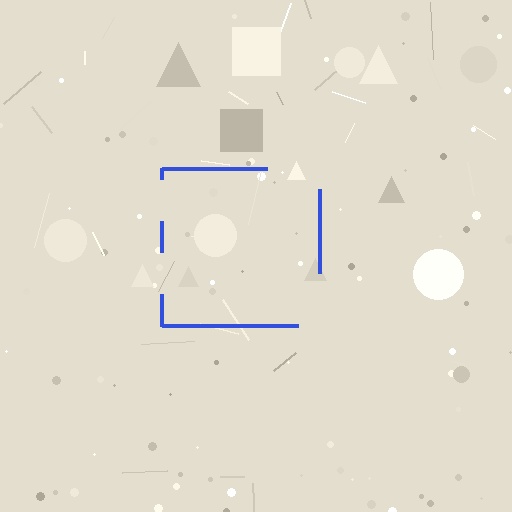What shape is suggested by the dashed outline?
The dashed outline suggests a square.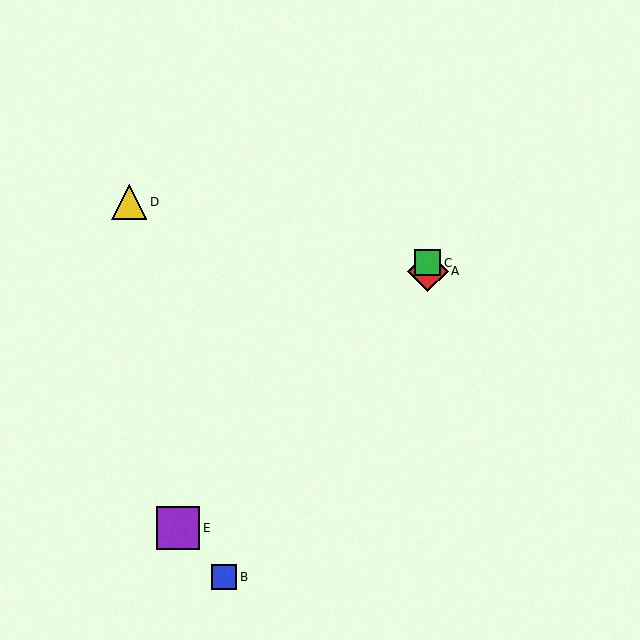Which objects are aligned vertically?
Objects A, C are aligned vertically.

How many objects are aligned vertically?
2 objects (A, C) are aligned vertically.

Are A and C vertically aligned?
Yes, both are at x≈428.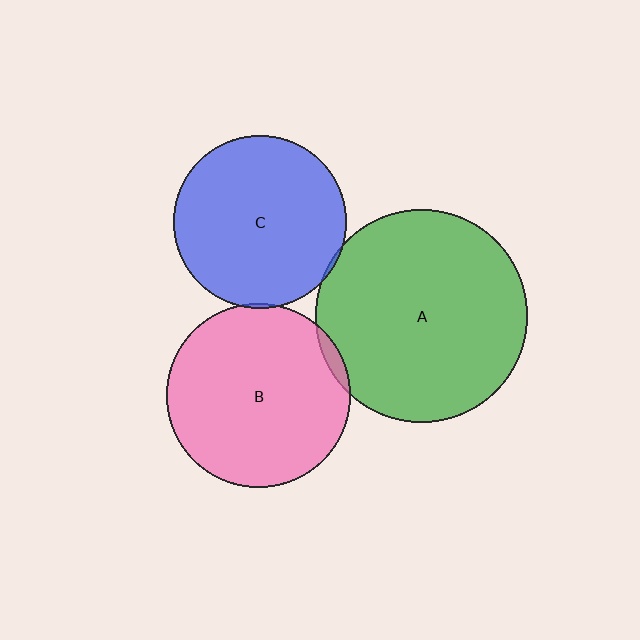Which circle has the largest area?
Circle A (green).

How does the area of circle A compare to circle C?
Approximately 1.5 times.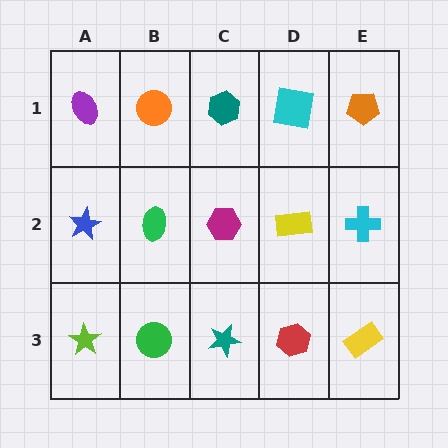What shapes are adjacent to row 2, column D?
A cyan square (row 1, column D), a red hexagon (row 3, column D), a magenta hexagon (row 2, column C), a cyan cross (row 2, column E).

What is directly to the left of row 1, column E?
A cyan square.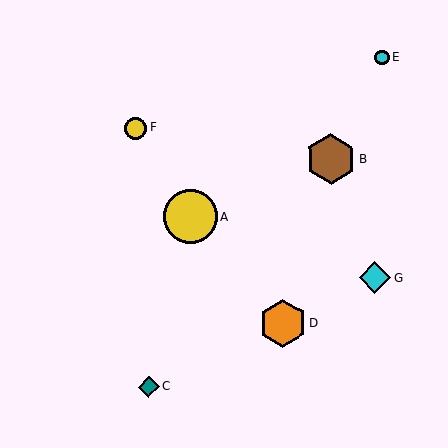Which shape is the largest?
The yellow circle (labeled A) is the largest.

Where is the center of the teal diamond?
The center of the teal diamond is at (149, 387).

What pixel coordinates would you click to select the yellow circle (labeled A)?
Click at (190, 217) to select the yellow circle A.